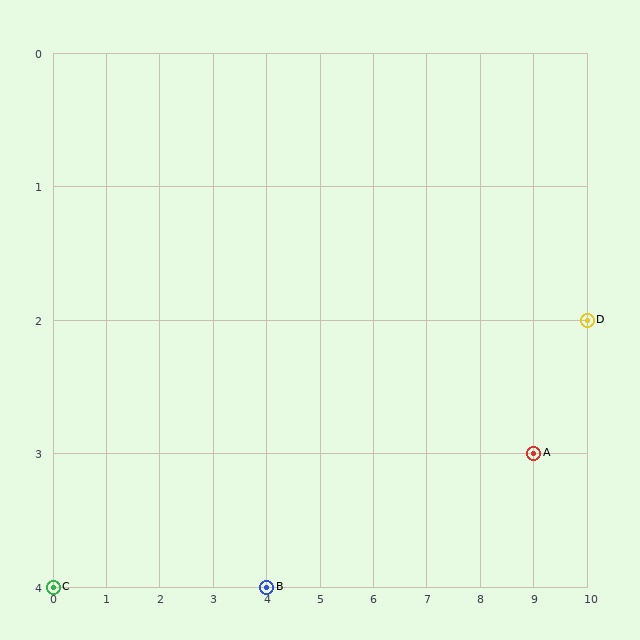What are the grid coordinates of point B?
Point B is at grid coordinates (4, 4).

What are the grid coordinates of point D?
Point D is at grid coordinates (10, 2).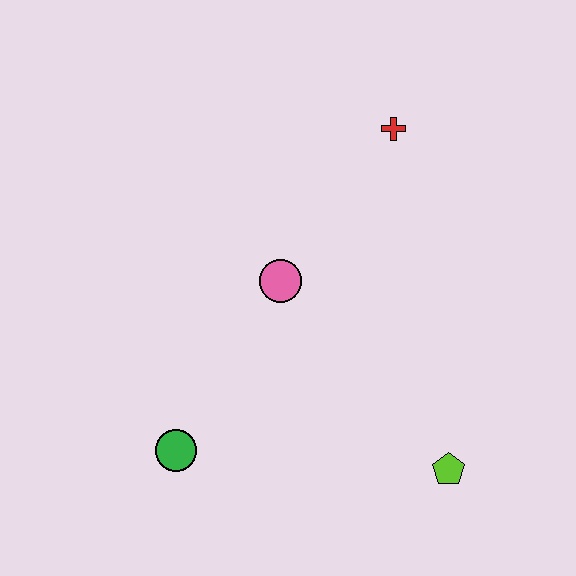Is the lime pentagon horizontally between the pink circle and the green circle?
No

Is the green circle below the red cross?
Yes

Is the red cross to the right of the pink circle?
Yes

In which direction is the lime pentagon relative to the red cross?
The lime pentagon is below the red cross.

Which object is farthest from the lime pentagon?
The red cross is farthest from the lime pentagon.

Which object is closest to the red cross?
The pink circle is closest to the red cross.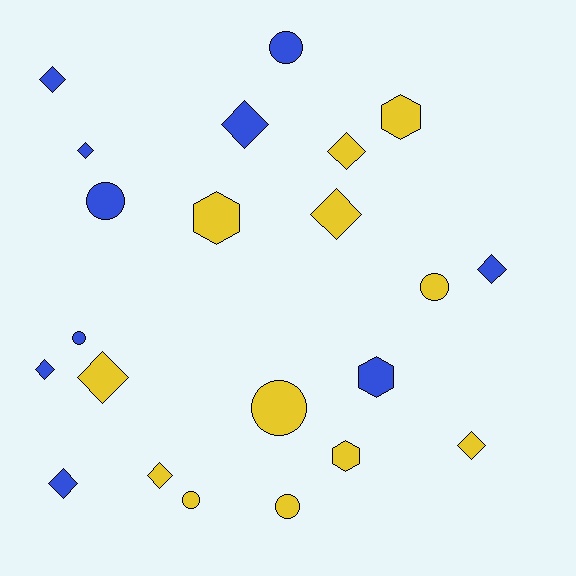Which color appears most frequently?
Yellow, with 12 objects.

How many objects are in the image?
There are 22 objects.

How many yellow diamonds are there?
There are 5 yellow diamonds.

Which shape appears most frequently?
Diamond, with 11 objects.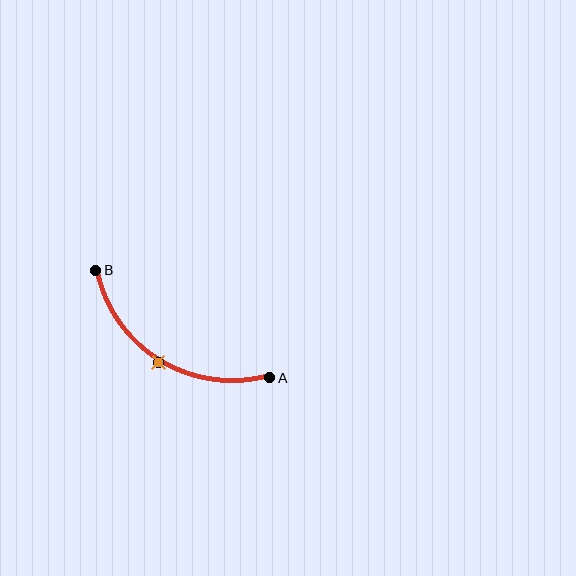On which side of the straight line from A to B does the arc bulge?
The arc bulges below the straight line connecting A and B.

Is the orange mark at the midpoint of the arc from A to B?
Yes. The orange mark lies on the arc at equal arc-length from both A and B — it is the arc midpoint.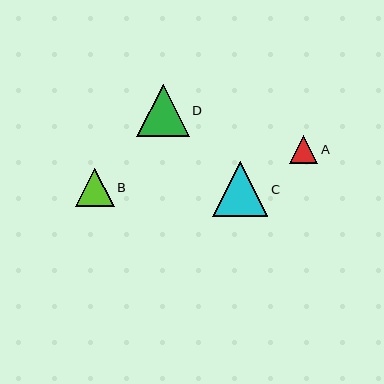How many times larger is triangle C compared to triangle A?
Triangle C is approximately 2.0 times the size of triangle A.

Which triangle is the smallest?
Triangle A is the smallest with a size of approximately 28 pixels.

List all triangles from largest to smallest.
From largest to smallest: C, D, B, A.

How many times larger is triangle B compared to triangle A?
Triangle B is approximately 1.4 times the size of triangle A.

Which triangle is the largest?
Triangle C is the largest with a size of approximately 56 pixels.